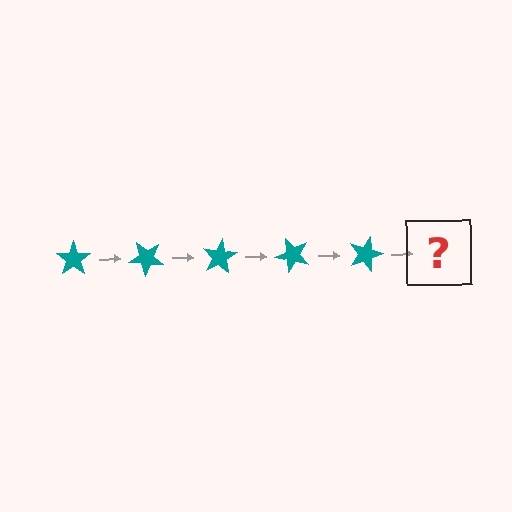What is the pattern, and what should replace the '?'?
The pattern is that the star rotates 40 degrees each step. The '?' should be a teal star rotated 200 degrees.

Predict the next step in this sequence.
The next step is a teal star rotated 200 degrees.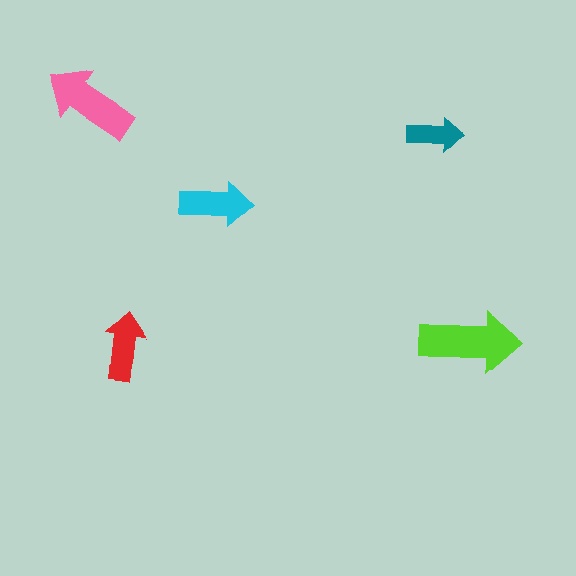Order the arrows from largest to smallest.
the lime one, the pink one, the cyan one, the red one, the teal one.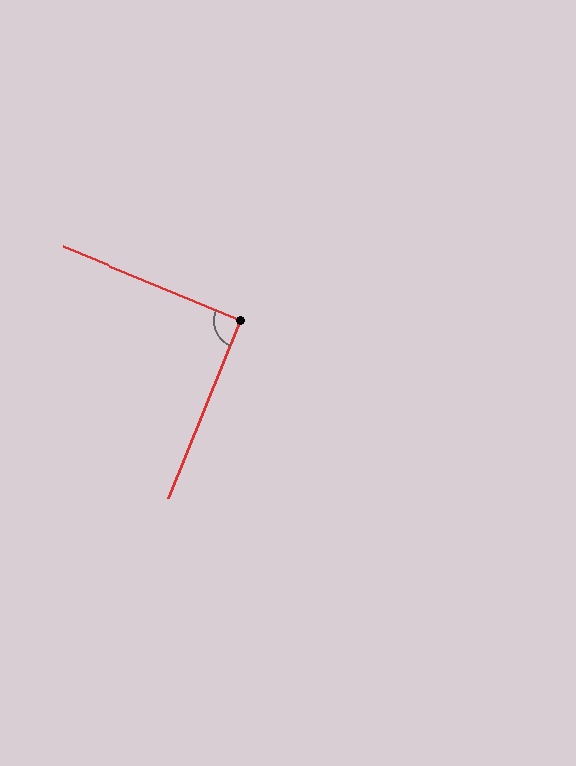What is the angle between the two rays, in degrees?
Approximately 90 degrees.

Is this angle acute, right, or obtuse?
It is approximately a right angle.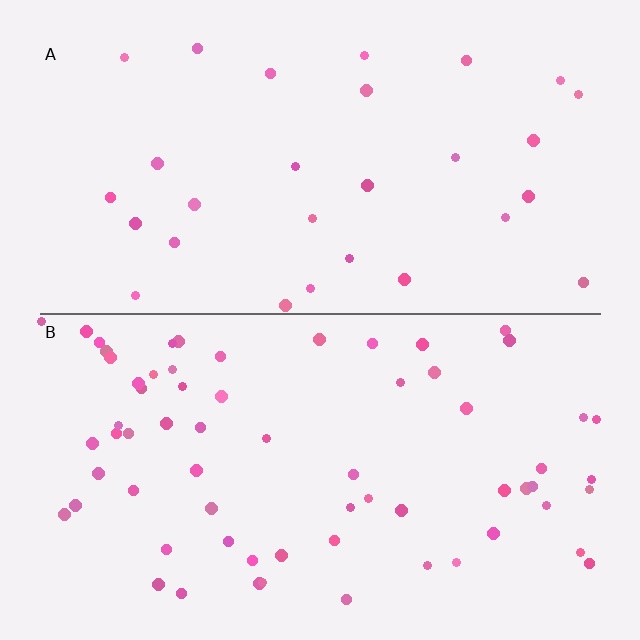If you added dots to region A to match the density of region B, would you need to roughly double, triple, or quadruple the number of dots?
Approximately double.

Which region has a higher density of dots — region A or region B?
B (the bottom).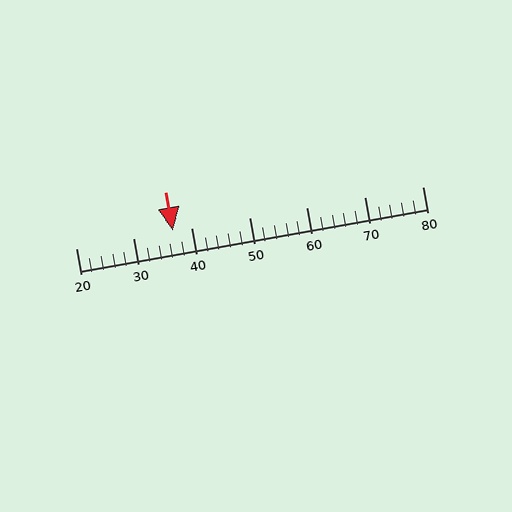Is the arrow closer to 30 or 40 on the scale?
The arrow is closer to 40.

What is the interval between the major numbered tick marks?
The major tick marks are spaced 10 units apart.